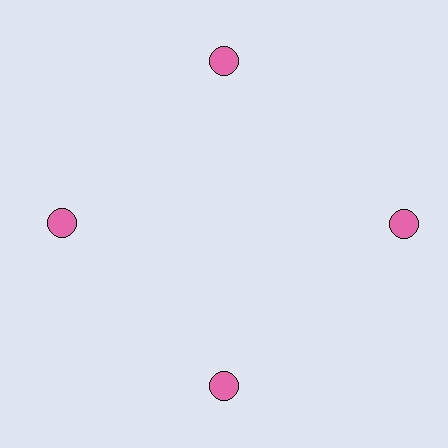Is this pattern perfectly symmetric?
No. The 4 pink circles are arranged in a ring, but one element near the 3 o'clock position is pushed outward from the center, breaking the 4-fold rotational symmetry.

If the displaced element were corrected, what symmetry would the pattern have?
It would have 4-fold rotational symmetry — the pattern would map onto itself every 90 degrees.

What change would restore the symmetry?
The symmetry would be restored by moving it inward, back onto the ring so that all 4 circles sit at equal angles and equal distance from the center.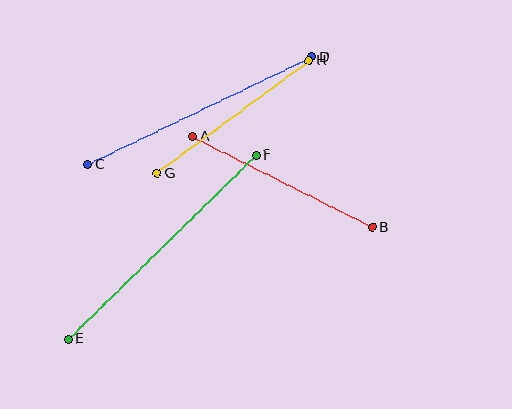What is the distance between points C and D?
The distance is approximately 249 pixels.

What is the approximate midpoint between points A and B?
The midpoint is at approximately (282, 182) pixels.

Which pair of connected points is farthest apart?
Points E and F are farthest apart.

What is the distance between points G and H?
The distance is approximately 189 pixels.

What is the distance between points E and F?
The distance is approximately 263 pixels.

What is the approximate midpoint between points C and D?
The midpoint is at approximately (200, 111) pixels.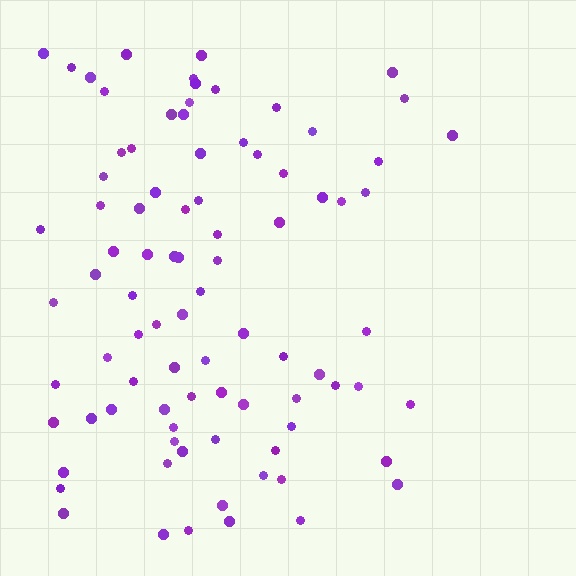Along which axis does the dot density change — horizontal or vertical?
Horizontal.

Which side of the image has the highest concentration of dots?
The left.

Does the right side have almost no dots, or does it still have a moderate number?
Still a moderate number, just noticeably fewer than the left.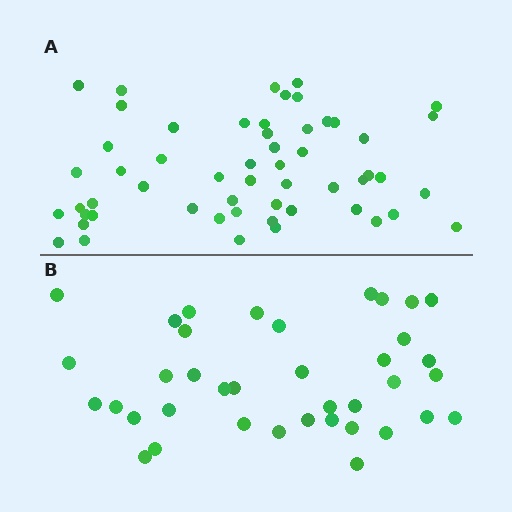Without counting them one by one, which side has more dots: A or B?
Region A (the top region) has more dots.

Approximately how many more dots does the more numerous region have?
Region A has approximately 15 more dots than region B.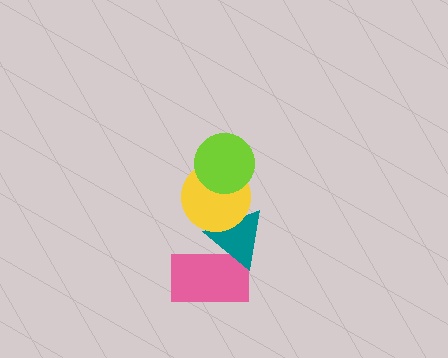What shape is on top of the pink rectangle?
The teal triangle is on top of the pink rectangle.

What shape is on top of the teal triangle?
The yellow circle is on top of the teal triangle.